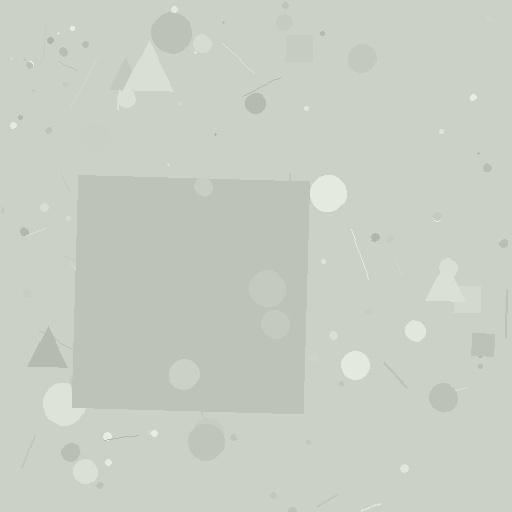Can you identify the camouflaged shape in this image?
The camouflaged shape is a square.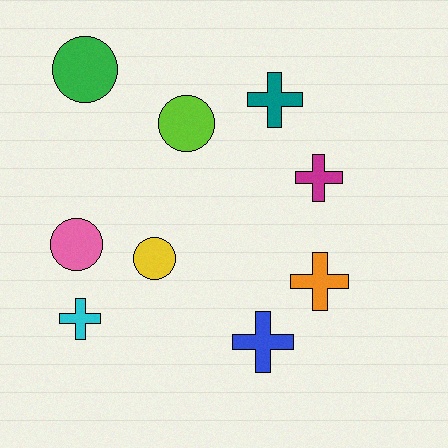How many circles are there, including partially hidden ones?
There are 4 circles.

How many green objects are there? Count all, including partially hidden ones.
There is 1 green object.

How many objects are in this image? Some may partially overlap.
There are 9 objects.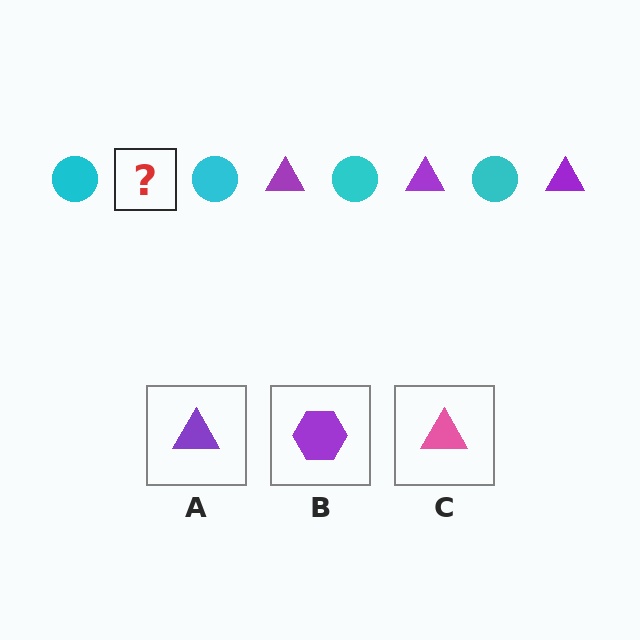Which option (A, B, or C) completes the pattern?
A.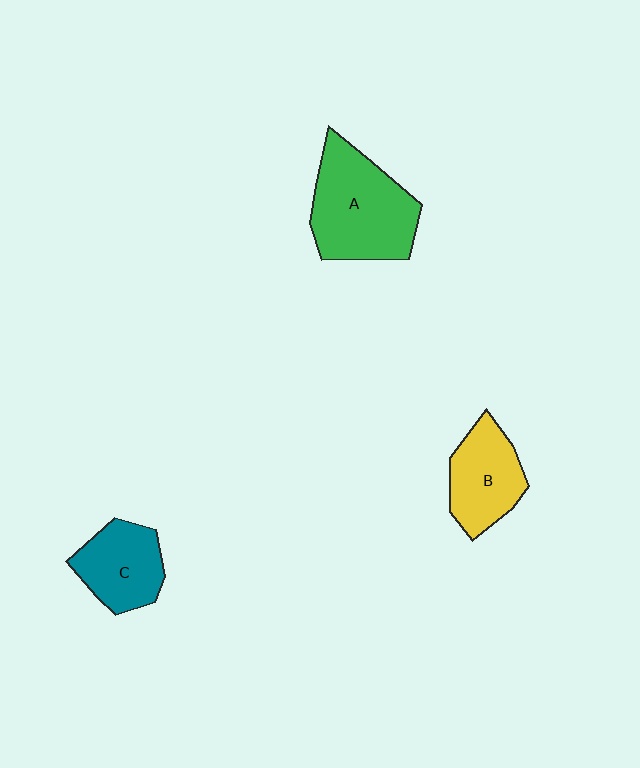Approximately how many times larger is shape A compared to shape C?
Approximately 1.6 times.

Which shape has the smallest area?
Shape C (teal).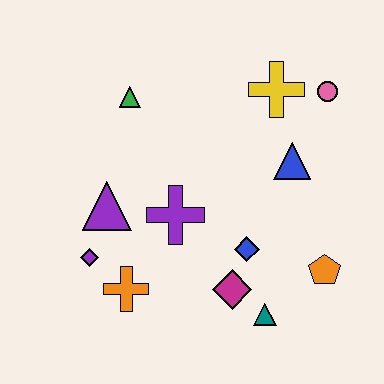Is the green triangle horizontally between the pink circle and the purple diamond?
Yes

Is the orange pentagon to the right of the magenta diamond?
Yes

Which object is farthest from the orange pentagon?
The green triangle is farthest from the orange pentagon.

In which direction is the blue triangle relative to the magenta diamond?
The blue triangle is above the magenta diamond.